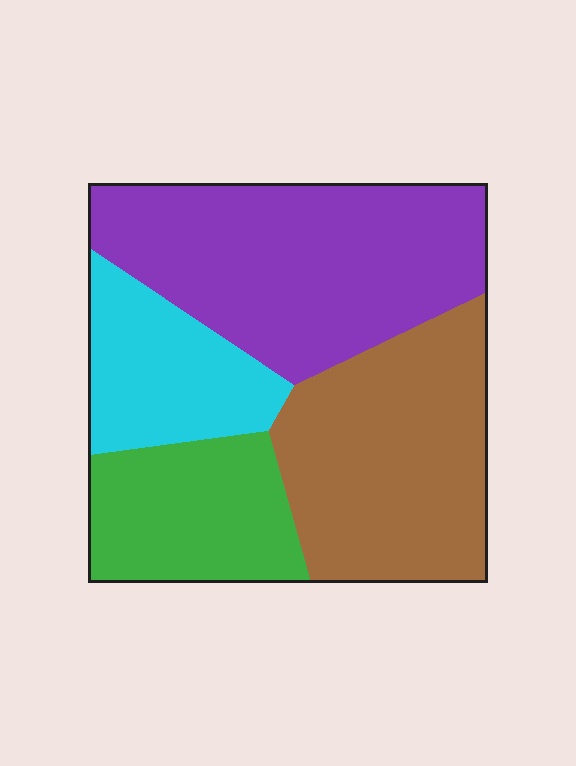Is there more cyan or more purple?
Purple.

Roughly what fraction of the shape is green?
Green takes up about one sixth (1/6) of the shape.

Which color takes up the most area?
Purple, at roughly 35%.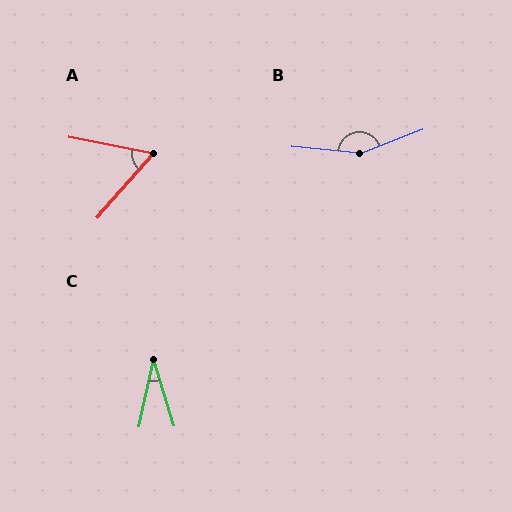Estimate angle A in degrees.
Approximately 60 degrees.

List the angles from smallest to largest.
C (29°), A (60°), B (153°).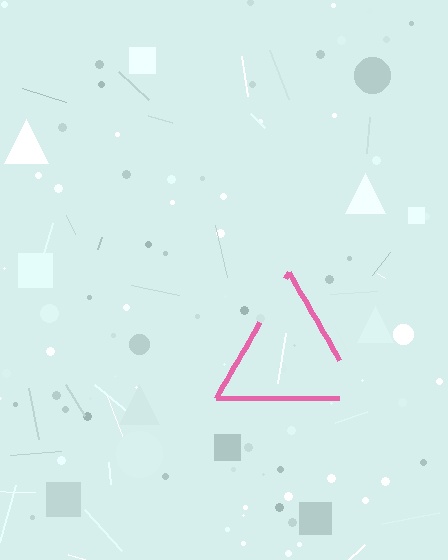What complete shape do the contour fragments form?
The contour fragments form a triangle.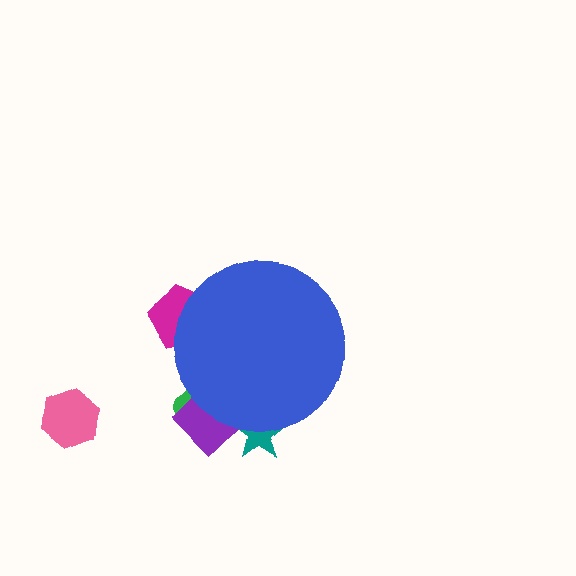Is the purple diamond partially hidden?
Yes, the purple diamond is partially hidden behind the blue circle.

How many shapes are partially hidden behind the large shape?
4 shapes are partially hidden.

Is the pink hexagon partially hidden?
No, the pink hexagon is fully visible.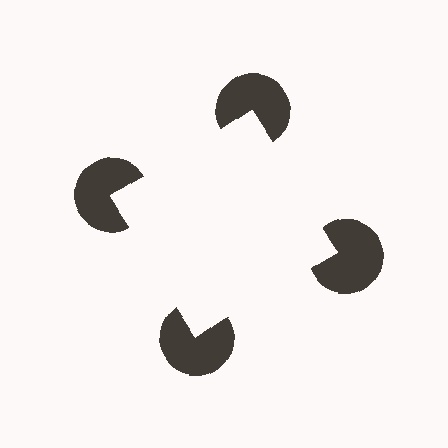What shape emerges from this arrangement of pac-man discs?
An illusory square — its edges are inferred from the aligned wedge cuts in the pac-man discs, not physically drawn.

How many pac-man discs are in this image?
There are 4 — one at each vertex of the illusory square.